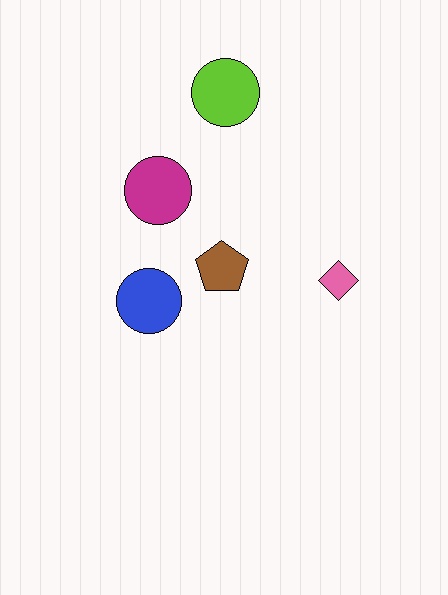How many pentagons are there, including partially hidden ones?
There is 1 pentagon.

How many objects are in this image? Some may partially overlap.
There are 5 objects.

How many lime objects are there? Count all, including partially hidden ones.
There is 1 lime object.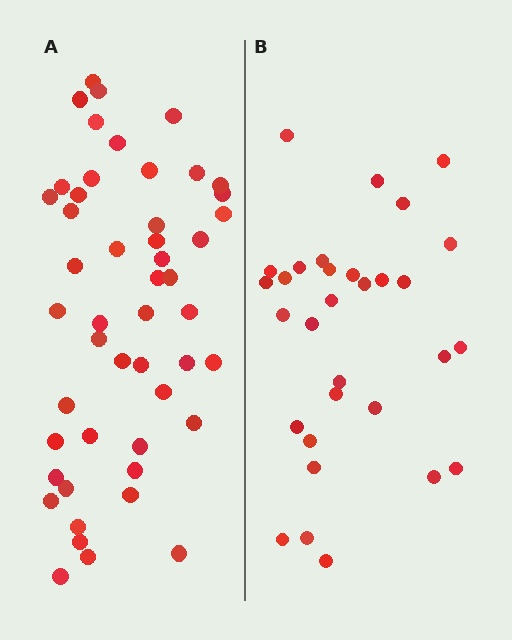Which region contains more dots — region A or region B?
Region A (the left region) has more dots.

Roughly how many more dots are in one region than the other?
Region A has approximately 20 more dots than region B.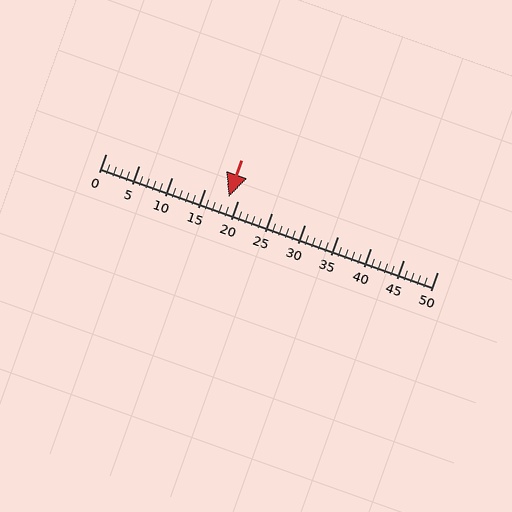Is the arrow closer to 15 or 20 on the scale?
The arrow is closer to 20.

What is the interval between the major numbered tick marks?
The major tick marks are spaced 5 units apart.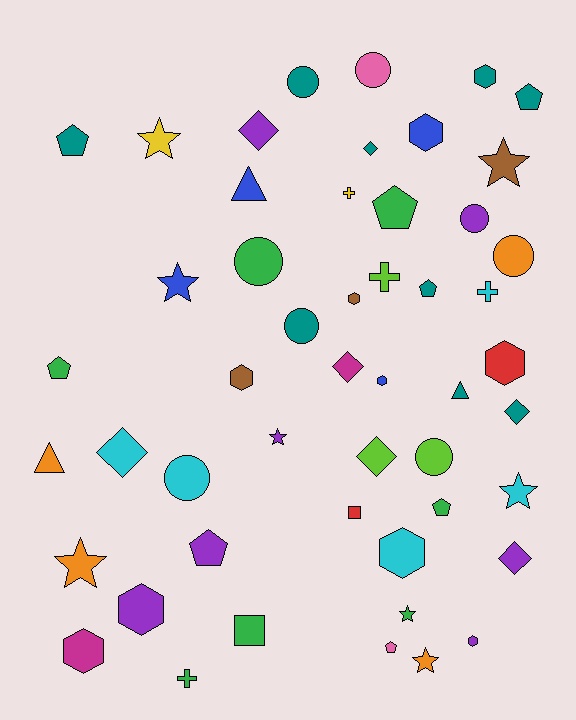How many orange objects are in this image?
There are 4 orange objects.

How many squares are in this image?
There are 2 squares.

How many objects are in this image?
There are 50 objects.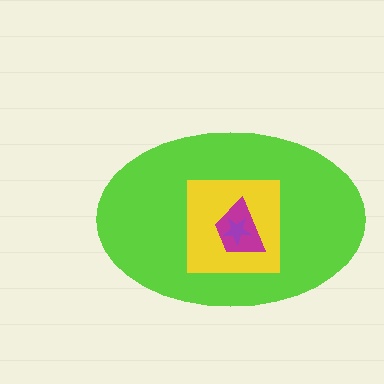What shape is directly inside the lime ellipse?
The yellow square.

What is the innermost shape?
The purple star.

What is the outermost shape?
The lime ellipse.